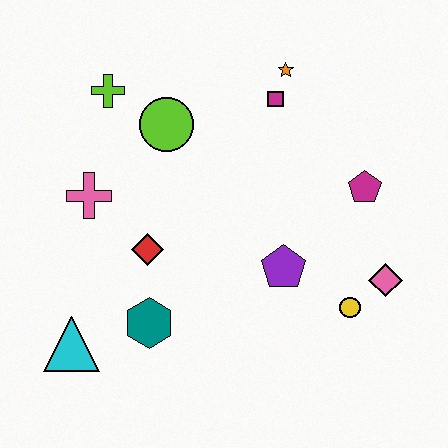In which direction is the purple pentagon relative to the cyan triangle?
The purple pentagon is to the right of the cyan triangle.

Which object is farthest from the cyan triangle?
The orange star is farthest from the cyan triangle.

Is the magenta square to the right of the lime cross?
Yes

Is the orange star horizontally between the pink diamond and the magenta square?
Yes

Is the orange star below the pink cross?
No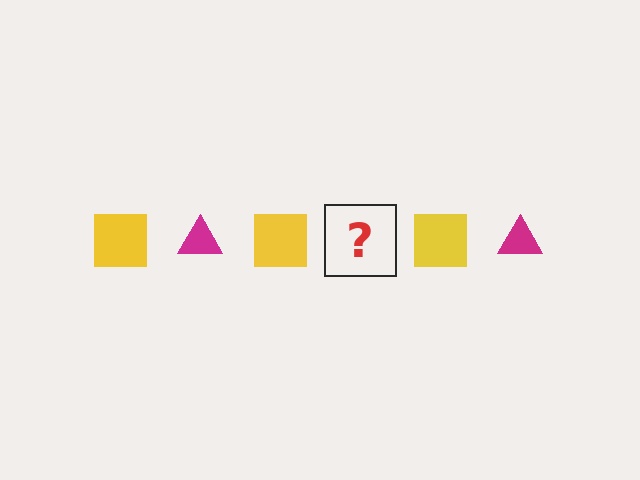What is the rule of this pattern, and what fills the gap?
The rule is that the pattern alternates between yellow square and magenta triangle. The gap should be filled with a magenta triangle.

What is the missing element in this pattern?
The missing element is a magenta triangle.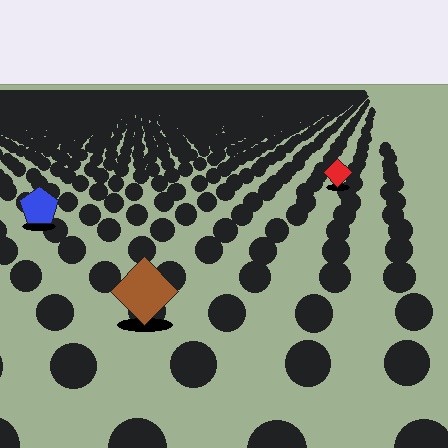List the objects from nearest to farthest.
From nearest to farthest: the brown diamond, the blue pentagon, the red diamond.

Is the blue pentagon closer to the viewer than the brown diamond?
No. The brown diamond is closer — you can tell from the texture gradient: the ground texture is coarser near it.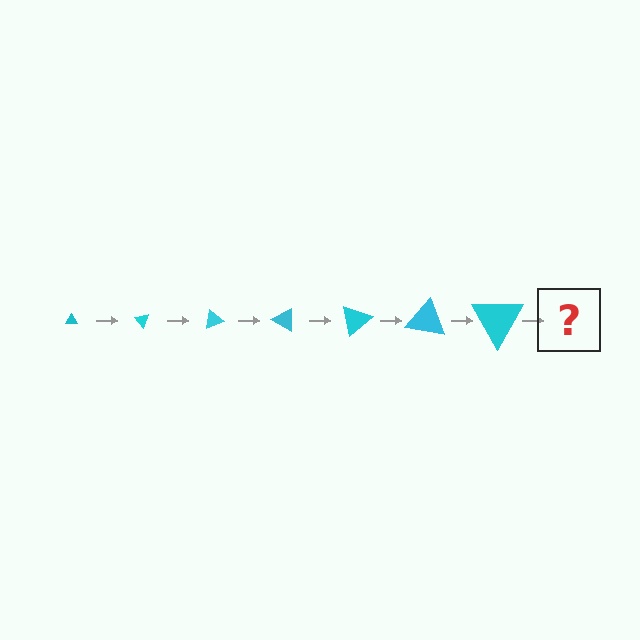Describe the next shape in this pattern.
It should be a triangle, larger than the previous one and rotated 350 degrees from the start.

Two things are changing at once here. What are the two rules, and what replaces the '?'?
The two rules are that the triangle grows larger each step and it rotates 50 degrees each step. The '?' should be a triangle, larger than the previous one and rotated 350 degrees from the start.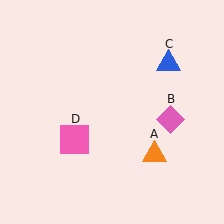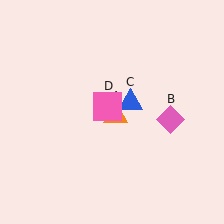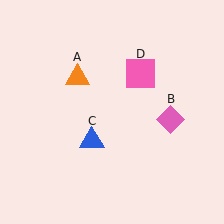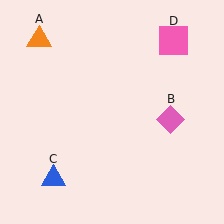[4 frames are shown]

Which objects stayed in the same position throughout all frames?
Pink diamond (object B) remained stationary.